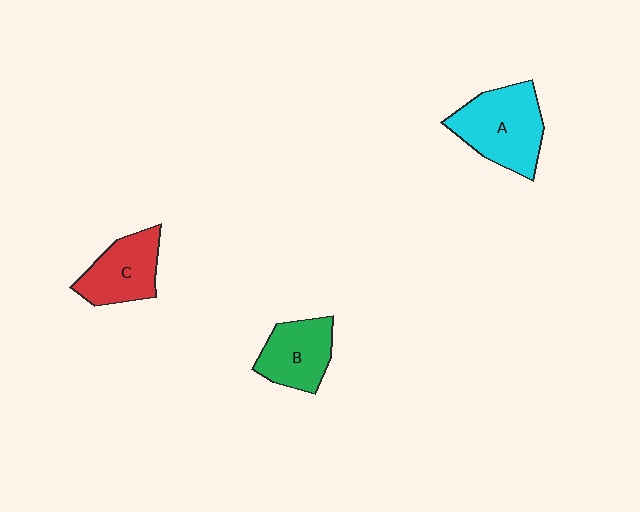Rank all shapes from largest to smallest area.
From largest to smallest: A (cyan), C (red), B (green).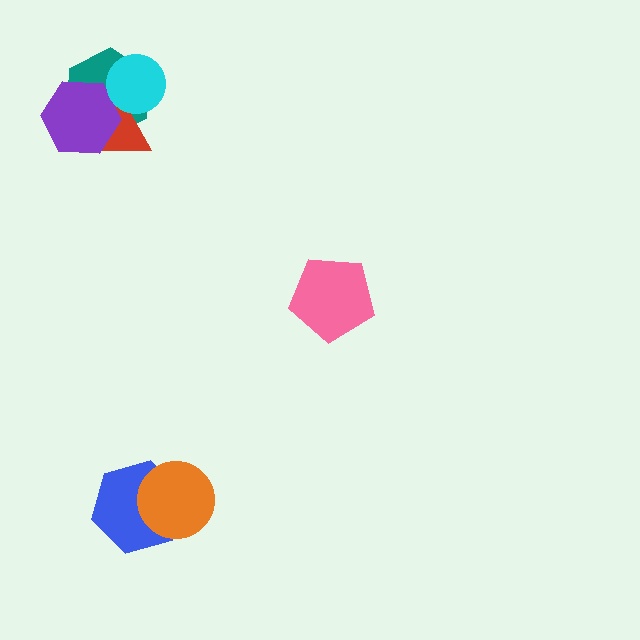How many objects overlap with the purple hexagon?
2 objects overlap with the purple hexagon.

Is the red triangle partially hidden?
Yes, it is partially covered by another shape.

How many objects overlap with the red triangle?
3 objects overlap with the red triangle.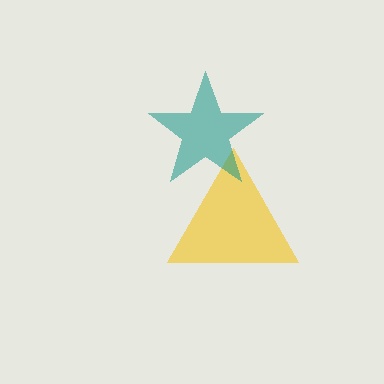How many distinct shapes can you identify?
There are 2 distinct shapes: a yellow triangle, a teal star.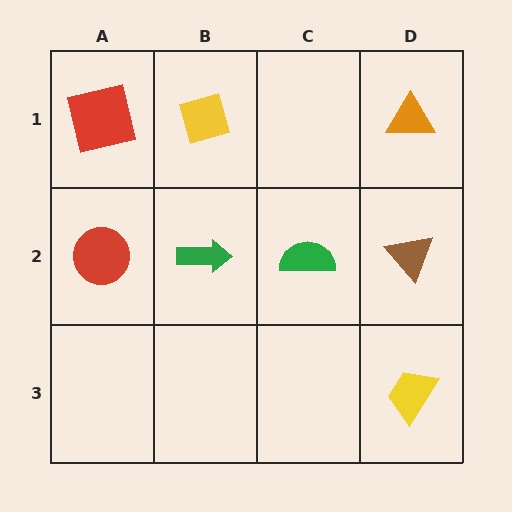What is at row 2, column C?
A green semicircle.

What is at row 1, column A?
A red square.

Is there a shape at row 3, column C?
No, that cell is empty.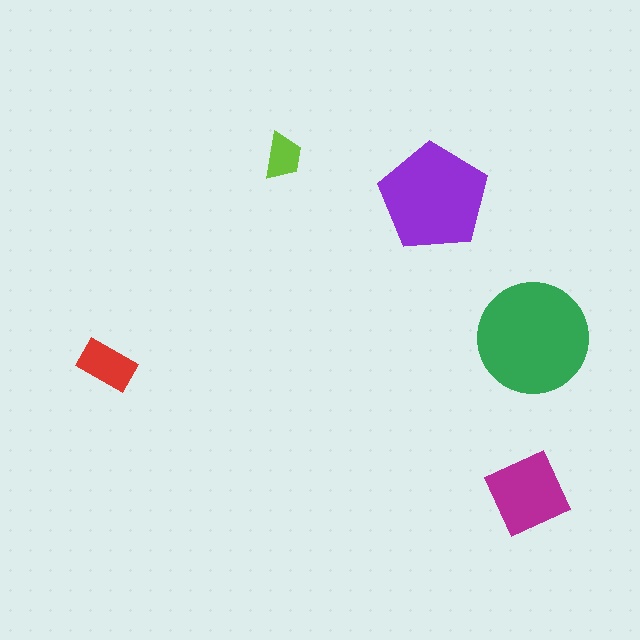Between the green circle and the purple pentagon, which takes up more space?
The green circle.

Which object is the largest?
The green circle.